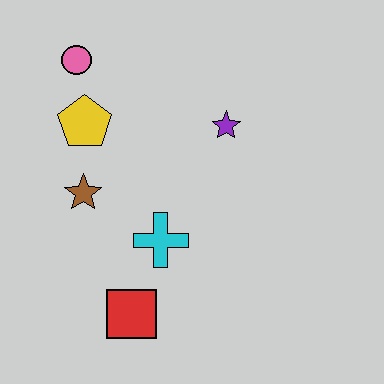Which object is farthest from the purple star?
The red square is farthest from the purple star.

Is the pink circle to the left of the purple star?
Yes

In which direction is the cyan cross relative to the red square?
The cyan cross is above the red square.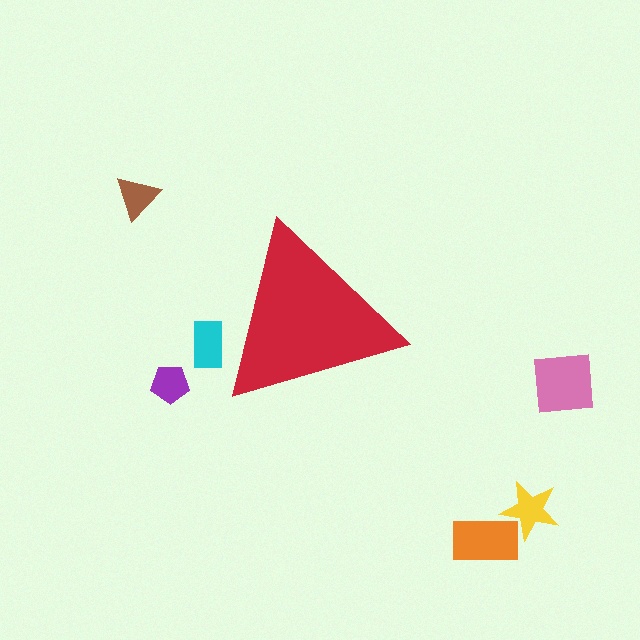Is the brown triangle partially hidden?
No, the brown triangle is fully visible.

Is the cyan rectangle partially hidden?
Yes, the cyan rectangle is partially hidden behind the red triangle.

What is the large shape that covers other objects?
A red triangle.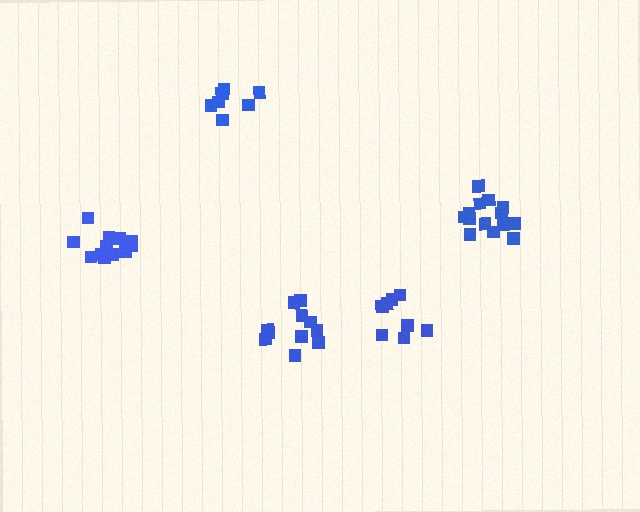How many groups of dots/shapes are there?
There are 5 groups.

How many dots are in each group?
Group 1: 14 dots, Group 2: 11 dots, Group 3: 13 dots, Group 4: 8 dots, Group 5: 8 dots (54 total).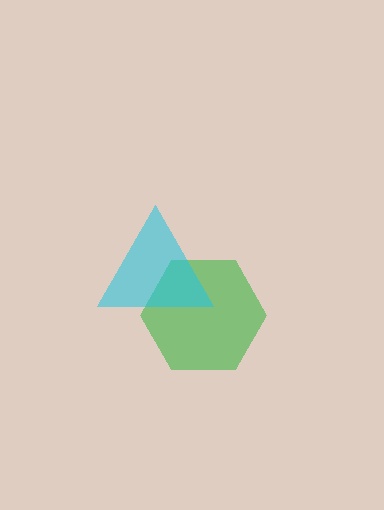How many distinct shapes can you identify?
There are 2 distinct shapes: a green hexagon, a cyan triangle.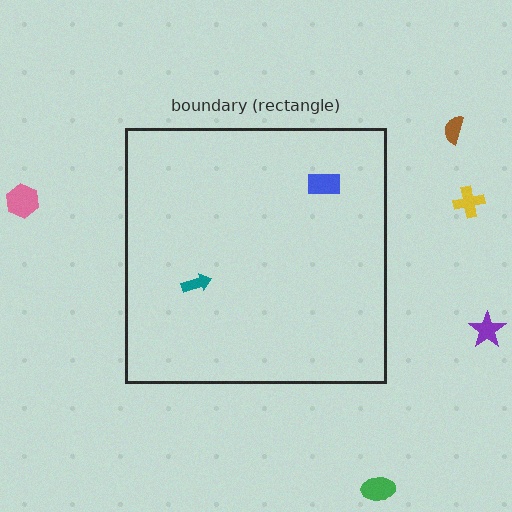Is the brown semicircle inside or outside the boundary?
Outside.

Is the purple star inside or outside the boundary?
Outside.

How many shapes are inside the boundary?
2 inside, 5 outside.